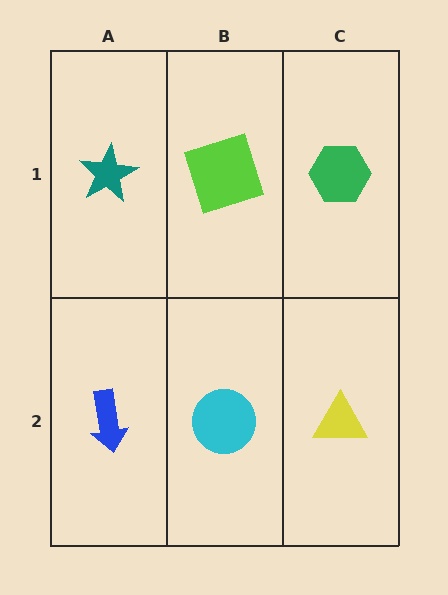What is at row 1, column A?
A teal star.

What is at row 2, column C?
A yellow triangle.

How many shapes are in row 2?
3 shapes.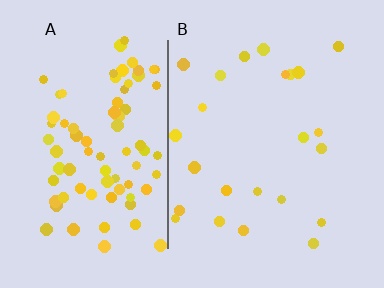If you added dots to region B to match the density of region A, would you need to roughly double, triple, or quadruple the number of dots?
Approximately quadruple.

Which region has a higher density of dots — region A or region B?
A (the left).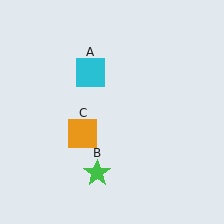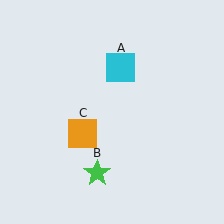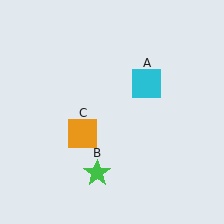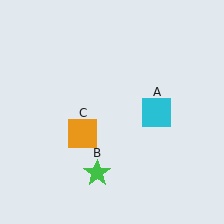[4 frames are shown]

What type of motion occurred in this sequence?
The cyan square (object A) rotated clockwise around the center of the scene.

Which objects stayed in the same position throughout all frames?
Green star (object B) and orange square (object C) remained stationary.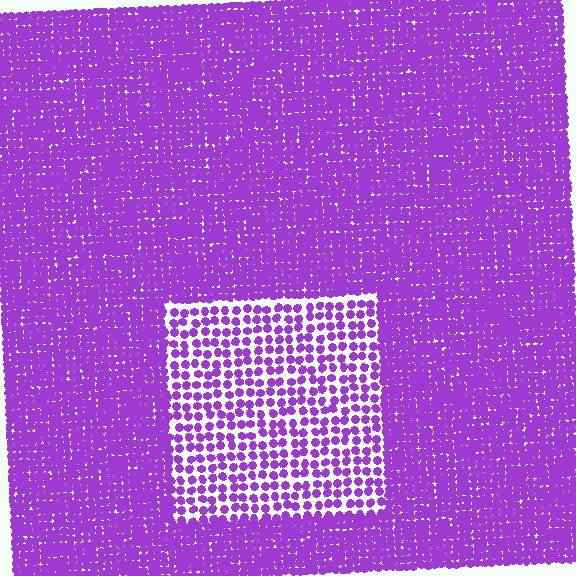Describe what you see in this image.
The image contains small purple elements arranged at two different densities. A rectangle-shaped region is visible where the elements are less densely packed than the surrounding area.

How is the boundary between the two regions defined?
The boundary is defined by a change in element density (approximately 2.2x ratio). All elements are the same color, size, and shape.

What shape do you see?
I see a rectangle.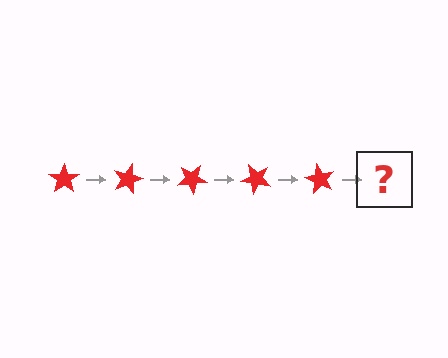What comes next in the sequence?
The next element should be a red star rotated 75 degrees.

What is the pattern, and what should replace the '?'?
The pattern is that the star rotates 15 degrees each step. The '?' should be a red star rotated 75 degrees.